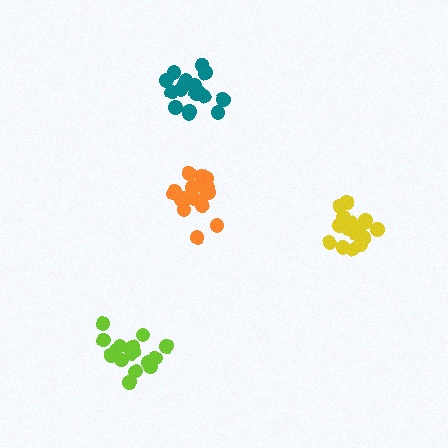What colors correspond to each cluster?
The clusters are colored: yellow, teal, orange, lime.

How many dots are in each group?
Group 1: 18 dots, Group 2: 17 dots, Group 3: 19 dots, Group 4: 17 dots (71 total).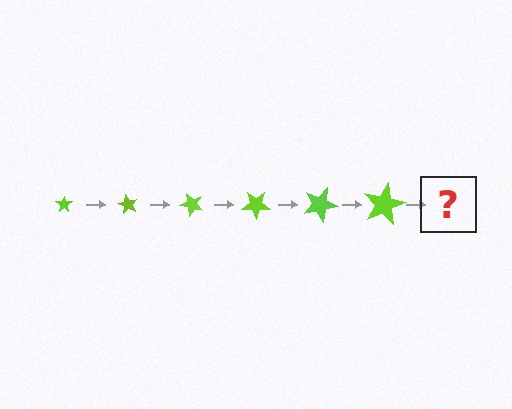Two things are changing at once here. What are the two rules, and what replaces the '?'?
The two rules are that the star grows larger each step and it rotates 60 degrees each step. The '?' should be a star, larger than the previous one and rotated 360 degrees from the start.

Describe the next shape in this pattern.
It should be a star, larger than the previous one and rotated 360 degrees from the start.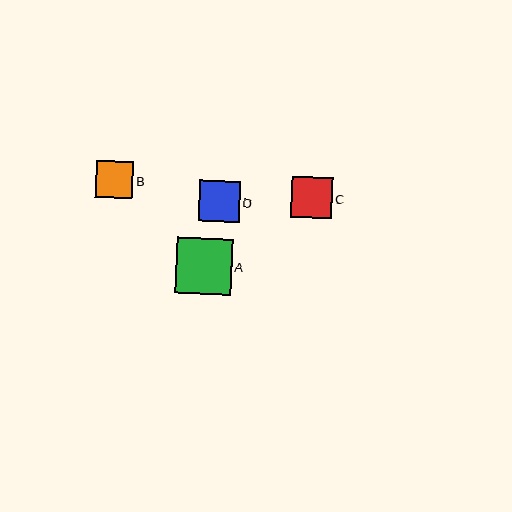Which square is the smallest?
Square B is the smallest with a size of approximately 37 pixels.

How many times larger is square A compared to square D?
Square A is approximately 1.4 times the size of square D.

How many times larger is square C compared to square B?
Square C is approximately 1.1 times the size of square B.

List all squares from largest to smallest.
From largest to smallest: A, C, D, B.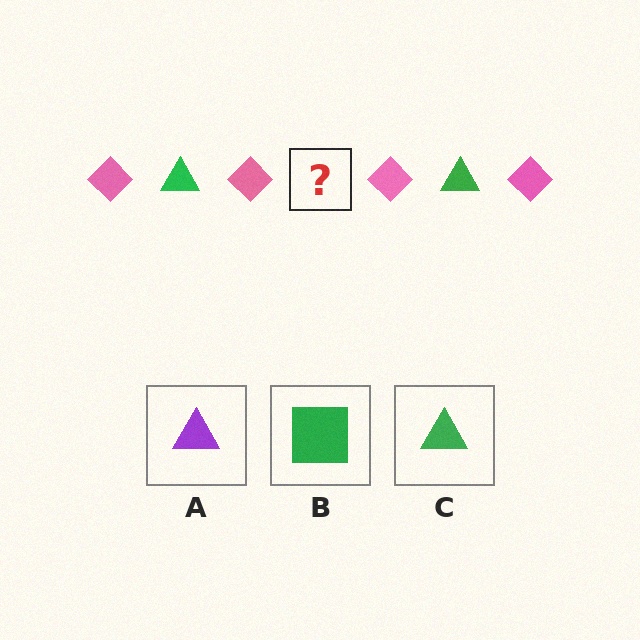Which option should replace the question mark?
Option C.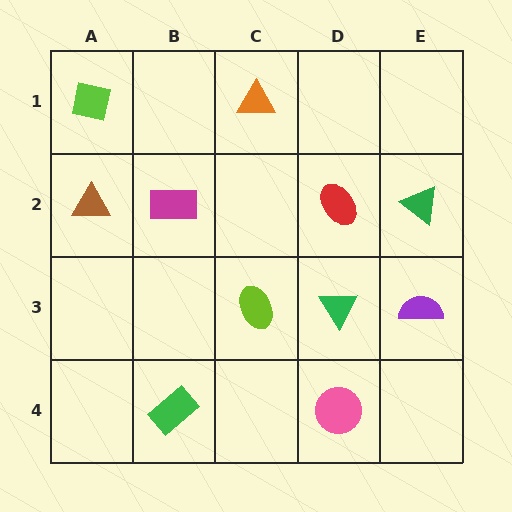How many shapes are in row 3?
3 shapes.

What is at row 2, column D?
A red ellipse.